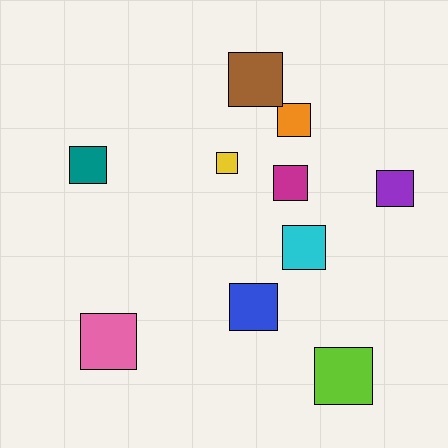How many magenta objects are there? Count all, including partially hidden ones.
There is 1 magenta object.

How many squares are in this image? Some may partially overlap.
There are 10 squares.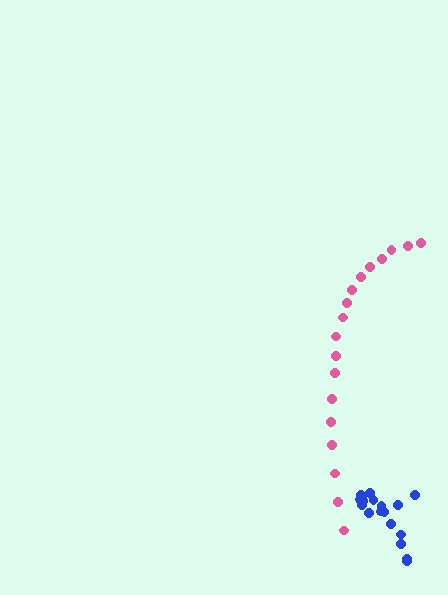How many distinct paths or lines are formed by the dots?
There are 2 distinct paths.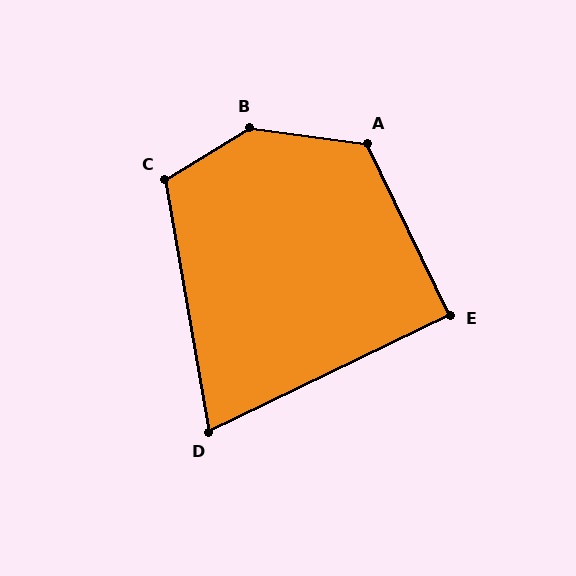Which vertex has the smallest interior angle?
D, at approximately 74 degrees.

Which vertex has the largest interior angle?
B, at approximately 141 degrees.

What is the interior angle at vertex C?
Approximately 111 degrees (obtuse).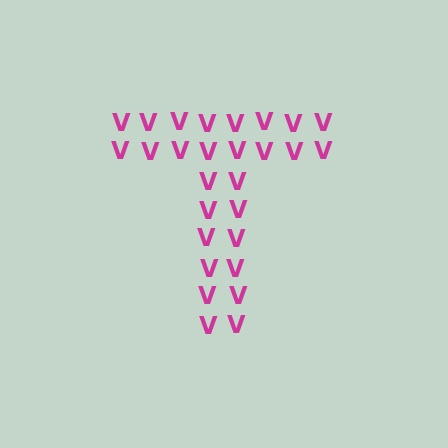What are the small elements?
The small elements are letter V's.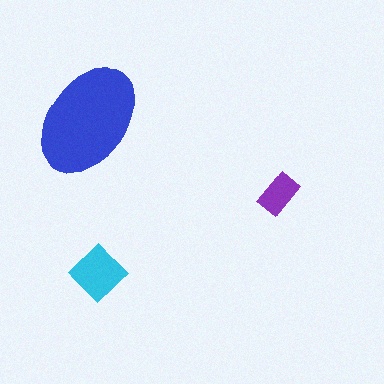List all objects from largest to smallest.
The blue ellipse, the cyan diamond, the purple rectangle.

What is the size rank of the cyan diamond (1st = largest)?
2nd.